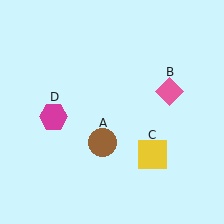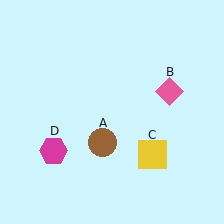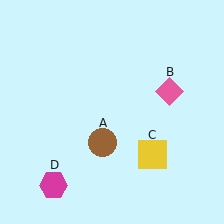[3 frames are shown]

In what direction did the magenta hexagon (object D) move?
The magenta hexagon (object D) moved down.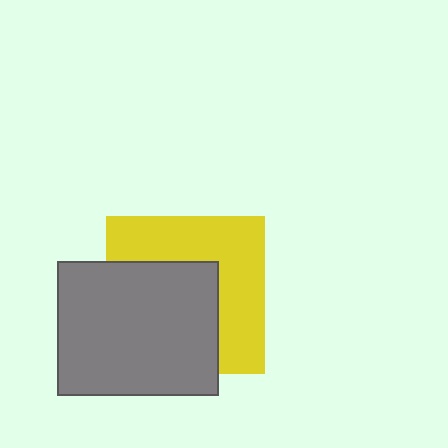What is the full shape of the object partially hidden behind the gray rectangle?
The partially hidden object is a yellow square.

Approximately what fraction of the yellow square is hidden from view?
Roughly 51% of the yellow square is hidden behind the gray rectangle.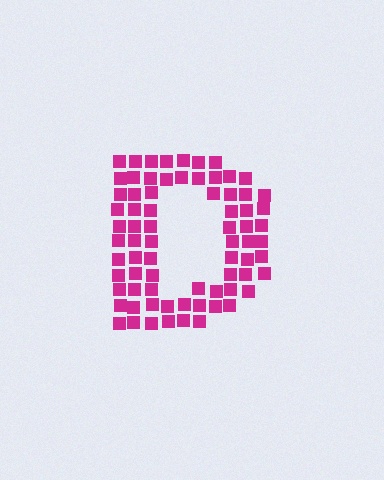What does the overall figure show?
The overall figure shows the letter D.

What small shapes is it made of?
It is made of small squares.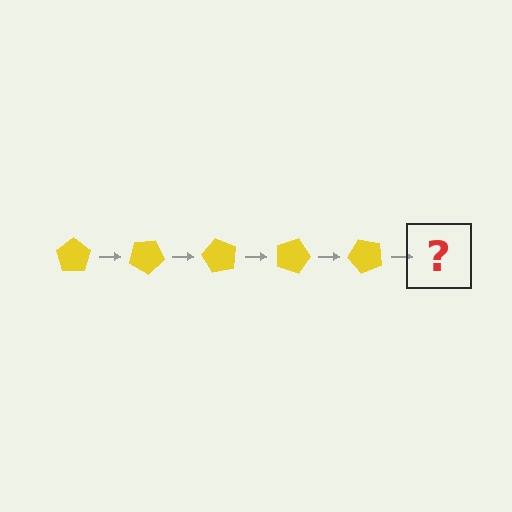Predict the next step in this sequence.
The next step is a yellow pentagon rotated 150 degrees.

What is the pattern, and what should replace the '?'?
The pattern is that the pentagon rotates 30 degrees each step. The '?' should be a yellow pentagon rotated 150 degrees.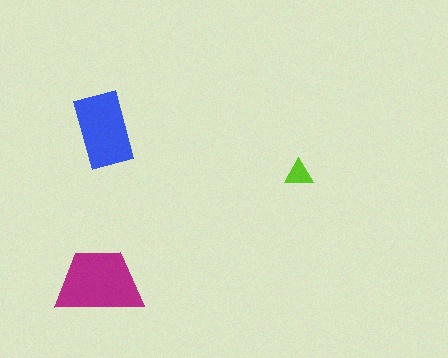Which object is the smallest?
The lime triangle.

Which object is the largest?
The magenta trapezoid.